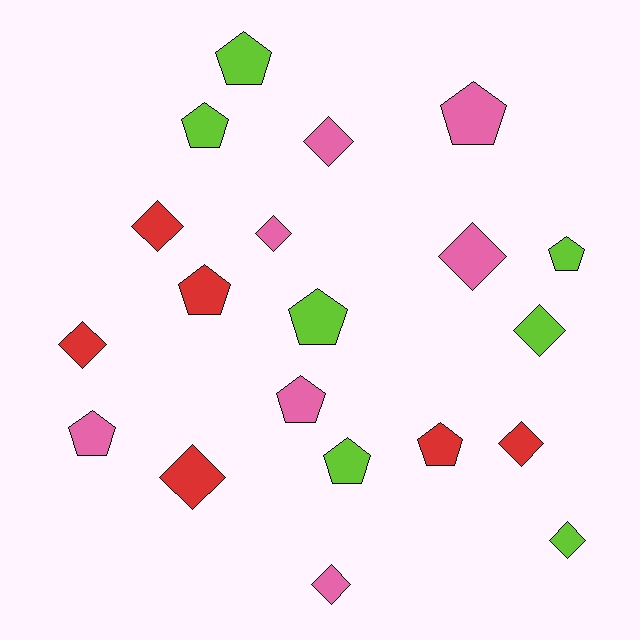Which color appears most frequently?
Pink, with 7 objects.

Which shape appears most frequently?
Diamond, with 10 objects.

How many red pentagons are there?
There are 2 red pentagons.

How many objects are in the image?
There are 20 objects.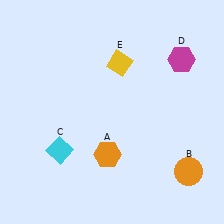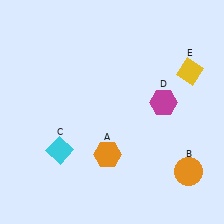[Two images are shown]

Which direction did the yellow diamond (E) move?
The yellow diamond (E) moved right.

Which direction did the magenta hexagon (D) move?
The magenta hexagon (D) moved down.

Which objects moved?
The objects that moved are: the magenta hexagon (D), the yellow diamond (E).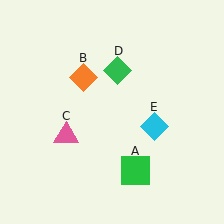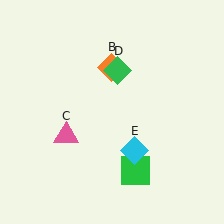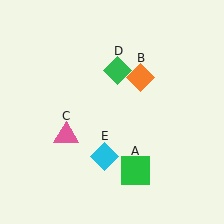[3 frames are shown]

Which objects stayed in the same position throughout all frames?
Green square (object A) and pink triangle (object C) and green diamond (object D) remained stationary.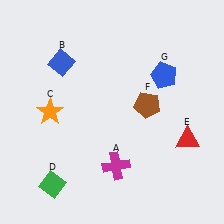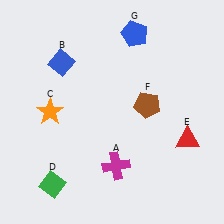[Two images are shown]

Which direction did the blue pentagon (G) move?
The blue pentagon (G) moved up.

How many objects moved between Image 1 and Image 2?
1 object moved between the two images.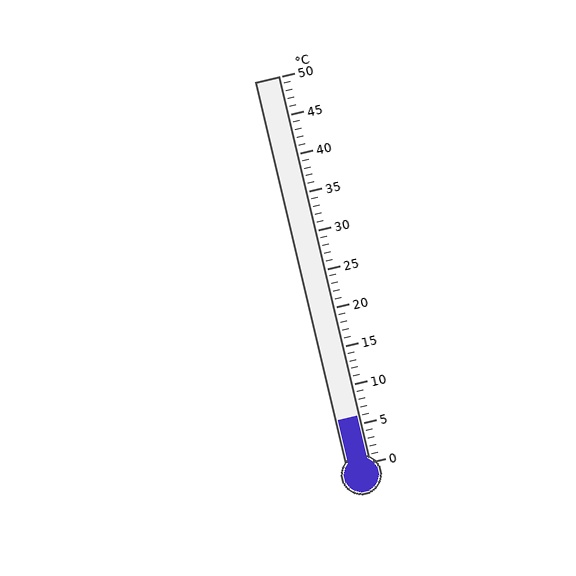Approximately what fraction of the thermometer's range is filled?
The thermometer is filled to approximately 10% of its range.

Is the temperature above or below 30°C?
The temperature is below 30°C.